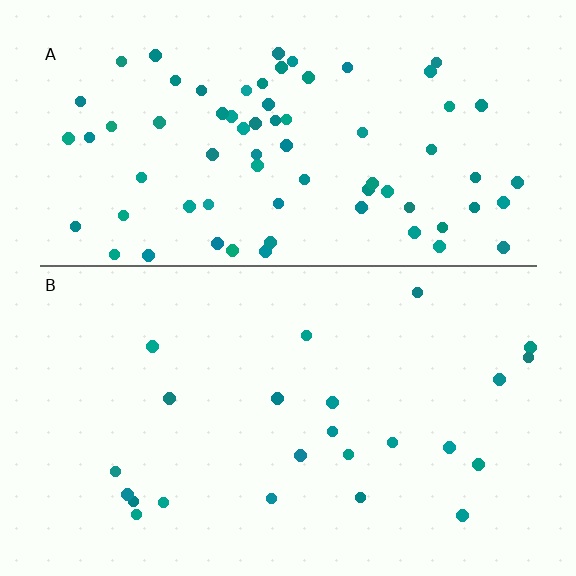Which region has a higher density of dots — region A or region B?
A (the top).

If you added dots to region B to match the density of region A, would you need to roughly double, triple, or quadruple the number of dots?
Approximately triple.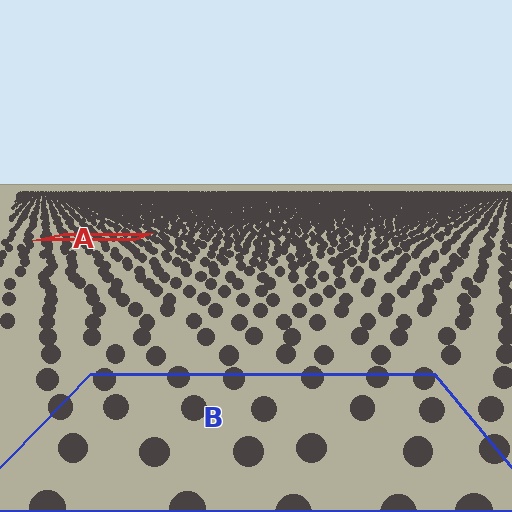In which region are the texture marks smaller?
The texture marks are smaller in region A, because it is farther away.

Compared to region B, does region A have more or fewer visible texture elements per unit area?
Region A has more texture elements per unit area — they are packed more densely because it is farther away.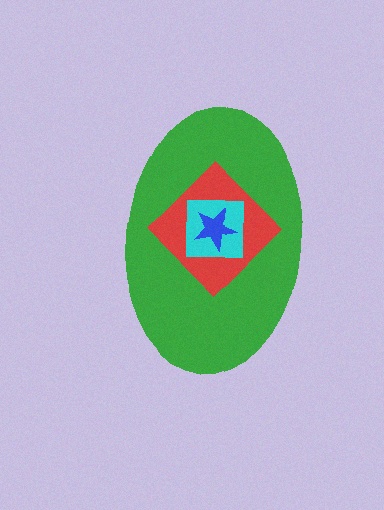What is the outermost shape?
The green ellipse.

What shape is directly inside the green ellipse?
The red diamond.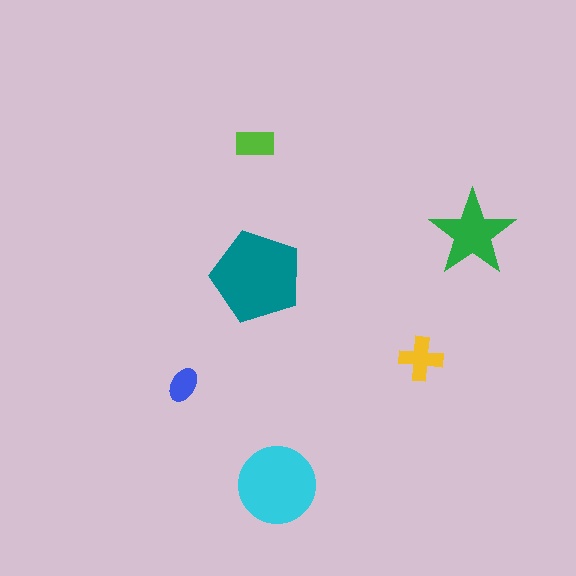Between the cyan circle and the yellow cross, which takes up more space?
The cyan circle.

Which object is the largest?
The teal pentagon.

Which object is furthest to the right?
The green star is rightmost.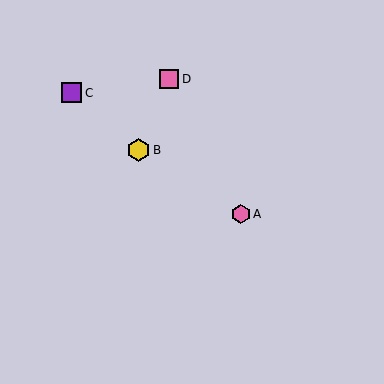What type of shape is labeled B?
Shape B is a yellow hexagon.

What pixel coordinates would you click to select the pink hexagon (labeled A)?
Click at (241, 214) to select the pink hexagon A.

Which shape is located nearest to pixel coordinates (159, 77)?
The pink square (labeled D) at (169, 79) is nearest to that location.